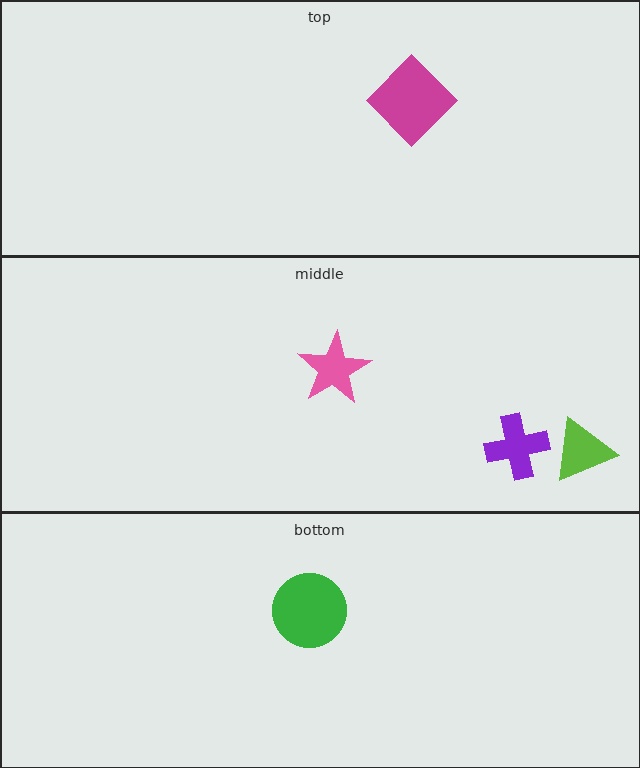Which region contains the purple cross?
The middle region.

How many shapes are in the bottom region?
1.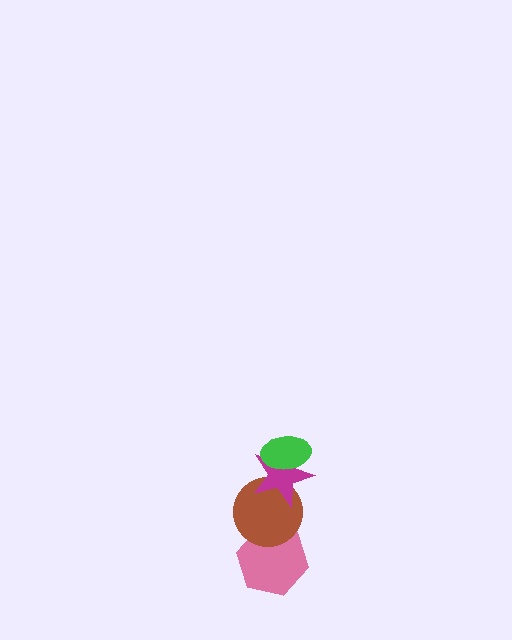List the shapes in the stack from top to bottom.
From top to bottom: the green ellipse, the magenta star, the brown circle, the pink hexagon.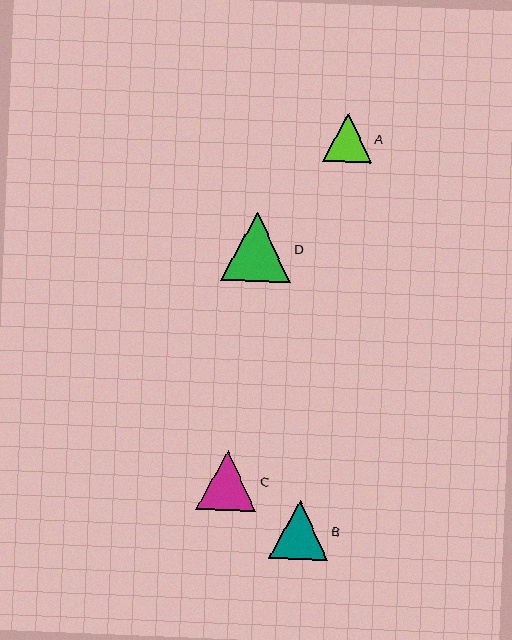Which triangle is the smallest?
Triangle A is the smallest with a size of approximately 49 pixels.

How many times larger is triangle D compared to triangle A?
Triangle D is approximately 1.4 times the size of triangle A.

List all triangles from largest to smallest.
From largest to smallest: D, C, B, A.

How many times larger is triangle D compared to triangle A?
Triangle D is approximately 1.4 times the size of triangle A.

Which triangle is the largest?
Triangle D is the largest with a size of approximately 70 pixels.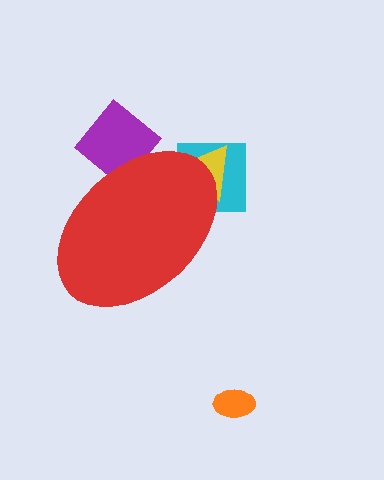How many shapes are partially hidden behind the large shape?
3 shapes are partially hidden.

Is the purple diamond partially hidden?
Yes, the purple diamond is partially hidden behind the red ellipse.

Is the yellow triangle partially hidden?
Yes, the yellow triangle is partially hidden behind the red ellipse.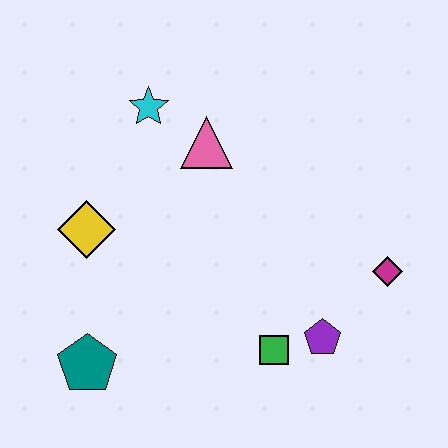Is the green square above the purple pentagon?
No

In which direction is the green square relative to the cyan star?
The green square is below the cyan star.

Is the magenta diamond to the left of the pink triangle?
No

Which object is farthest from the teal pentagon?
The magenta diamond is farthest from the teal pentagon.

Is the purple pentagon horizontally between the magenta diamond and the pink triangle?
Yes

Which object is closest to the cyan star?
The pink triangle is closest to the cyan star.